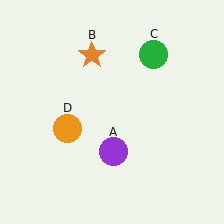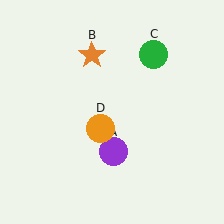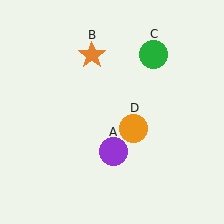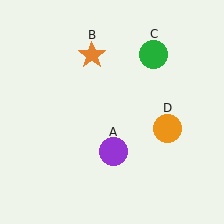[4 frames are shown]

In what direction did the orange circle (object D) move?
The orange circle (object D) moved right.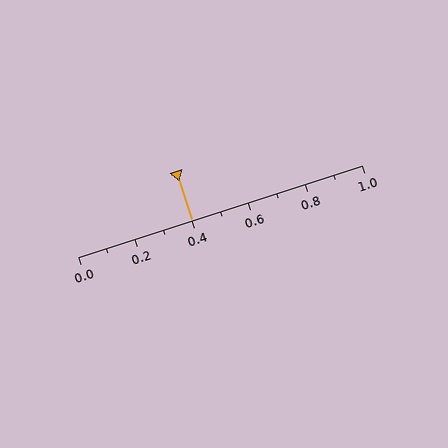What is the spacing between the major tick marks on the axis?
The major ticks are spaced 0.2 apart.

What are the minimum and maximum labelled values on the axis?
The axis runs from 0.0 to 1.0.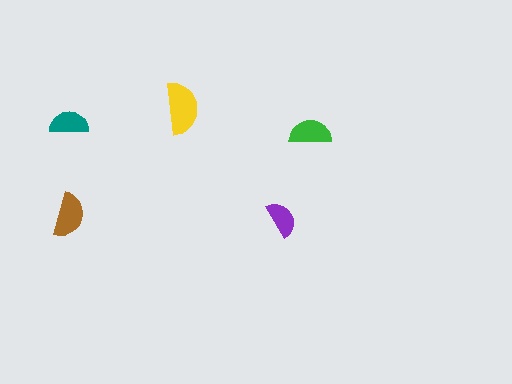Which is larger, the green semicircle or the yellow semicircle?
The yellow one.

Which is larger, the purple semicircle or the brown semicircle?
The brown one.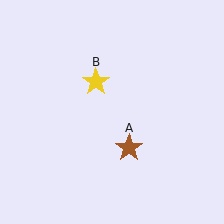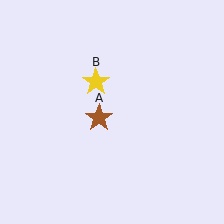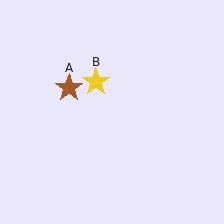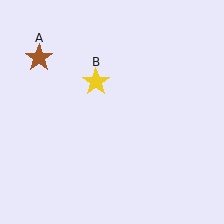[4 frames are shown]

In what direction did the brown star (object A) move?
The brown star (object A) moved up and to the left.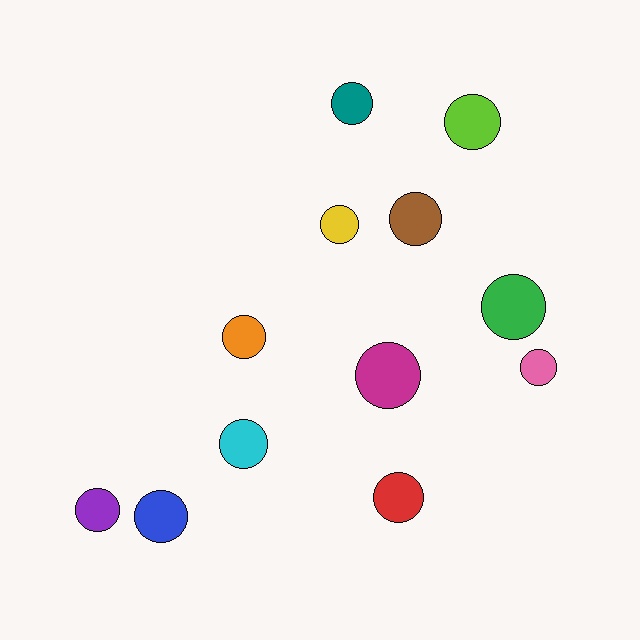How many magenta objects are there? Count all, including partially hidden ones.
There is 1 magenta object.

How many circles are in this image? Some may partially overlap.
There are 12 circles.